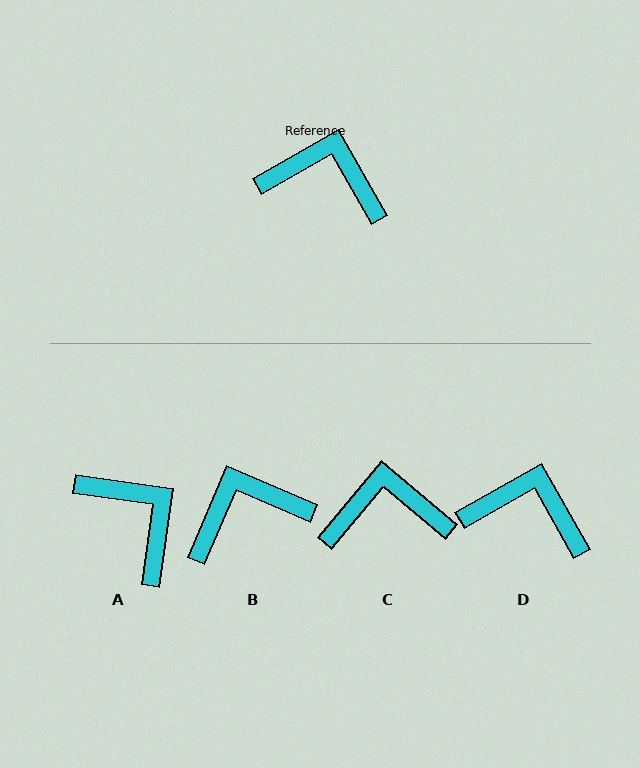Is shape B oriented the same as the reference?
No, it is off by about 37 degrees.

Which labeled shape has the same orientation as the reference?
D.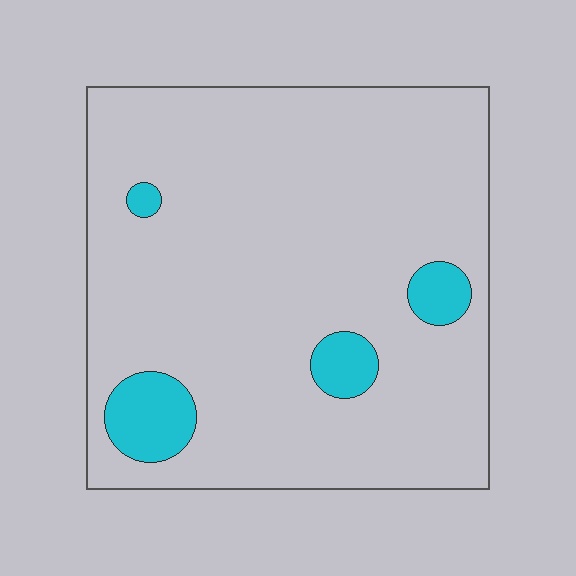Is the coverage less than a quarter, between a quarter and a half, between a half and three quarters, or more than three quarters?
Less than a quarter.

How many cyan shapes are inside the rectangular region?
4.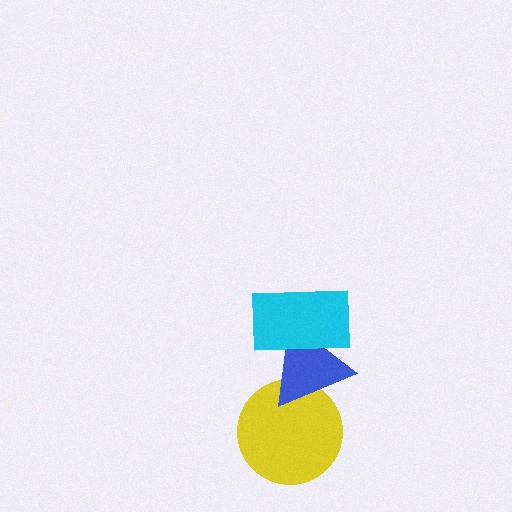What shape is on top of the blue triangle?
The cyan rectangle is on top of the blue triangle.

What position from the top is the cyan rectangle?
The cyan rectangle is 1st from the top.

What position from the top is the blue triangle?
The blue triangle is 2nd from the top.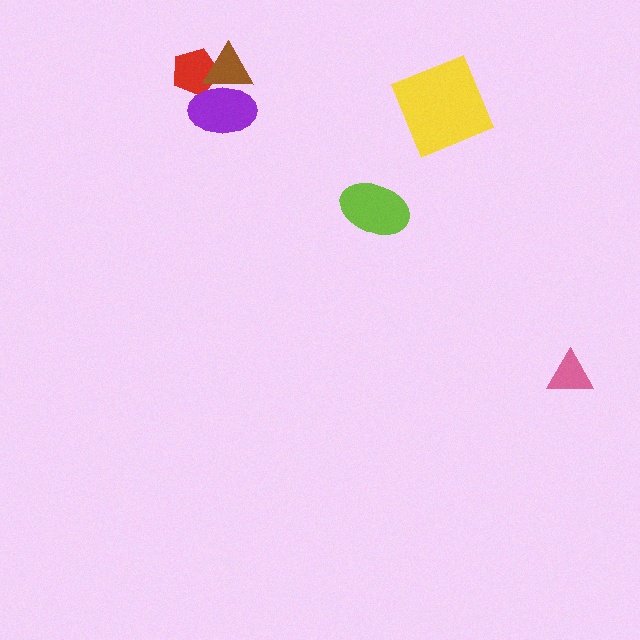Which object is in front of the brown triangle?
The purple ellipse is in front of the brown triangle.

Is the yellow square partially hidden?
No, no other shape covers it.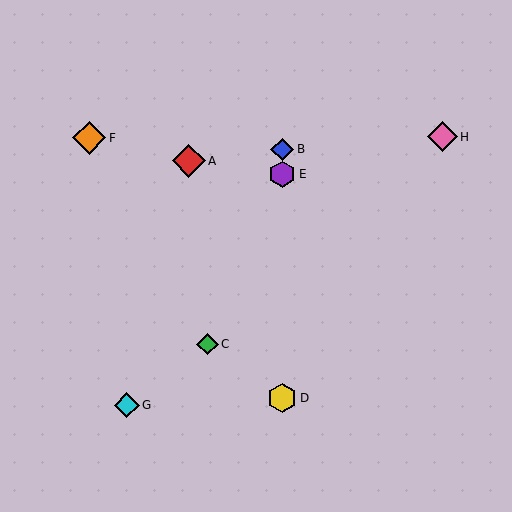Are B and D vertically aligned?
Yes, both are at x≈282.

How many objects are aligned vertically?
3 objects (B, D, E) are aligned vertically.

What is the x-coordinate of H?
Object H is at x≈442.